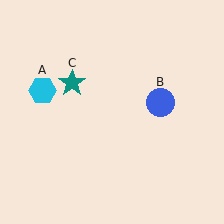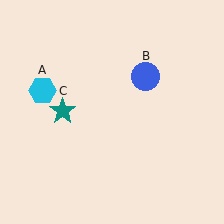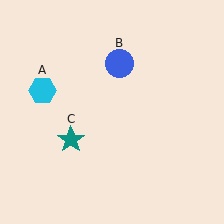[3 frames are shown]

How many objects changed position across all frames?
2 objects changed position: blue circle (object B), teal star (object C).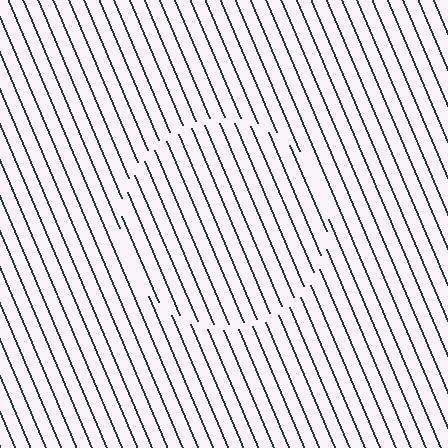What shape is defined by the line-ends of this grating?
An illusory circle. The interior of the shape contains the same grating, shifted by half a period — the contour is defined by the phase discontinuity where line-ends from the inner and outer gratings abut.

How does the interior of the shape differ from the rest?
The interior of the shape contains the same grating, shifted by half a period — the contour is defined by the phase discontinuity where line-ends from the inner and outer gratings abut.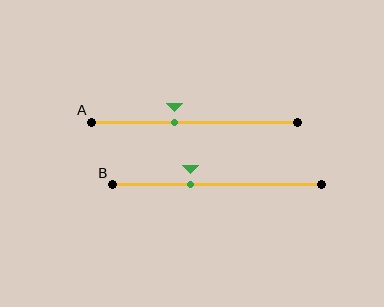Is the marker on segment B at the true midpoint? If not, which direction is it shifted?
No, the marker on segment B is shifted to the left by about 13% of the segment length.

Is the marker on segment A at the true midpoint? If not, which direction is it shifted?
No, the marker on segment A is shifted to the left by about 10% of the segment length.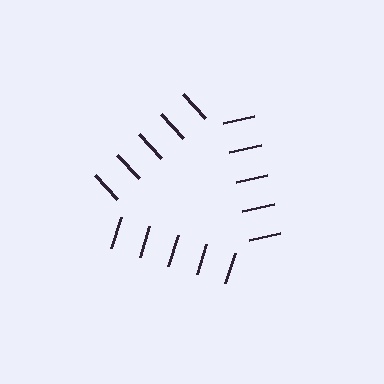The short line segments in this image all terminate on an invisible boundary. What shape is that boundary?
An illusory triangle — the line segments terminate on its edges but no continuous stroke is drawn.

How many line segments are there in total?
15 — 5 along each of the 3 edges.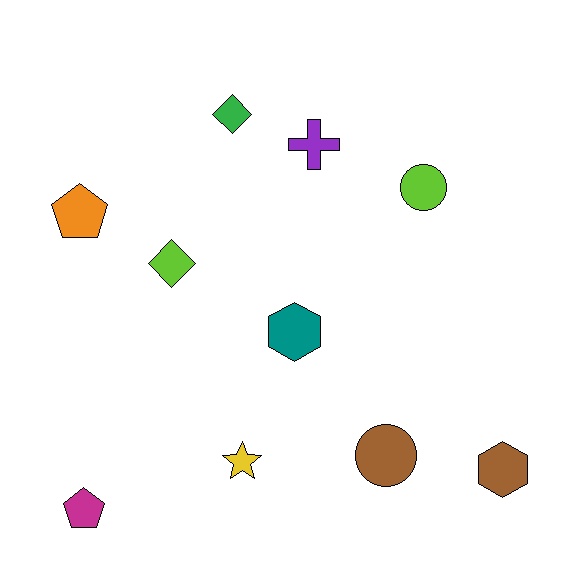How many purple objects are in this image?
There is 1 purple object.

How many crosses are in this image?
There is 1 cross.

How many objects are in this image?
There are 10 objects.